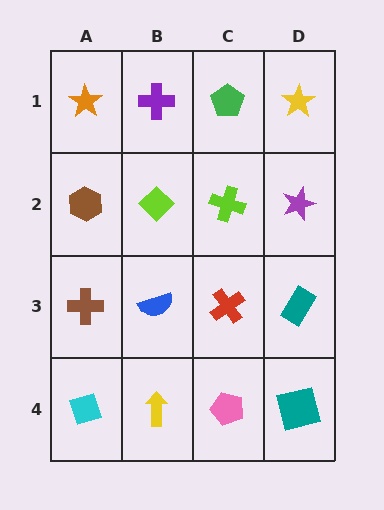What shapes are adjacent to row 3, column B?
A lime diamond (row 2, column B), a yellow arrow (row 4, column B), a brown cross (row 3, column A), a red cross (row 3, column C).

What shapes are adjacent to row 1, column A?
A brown hexagon (row 2, column A), a purple cross (row 1, column B).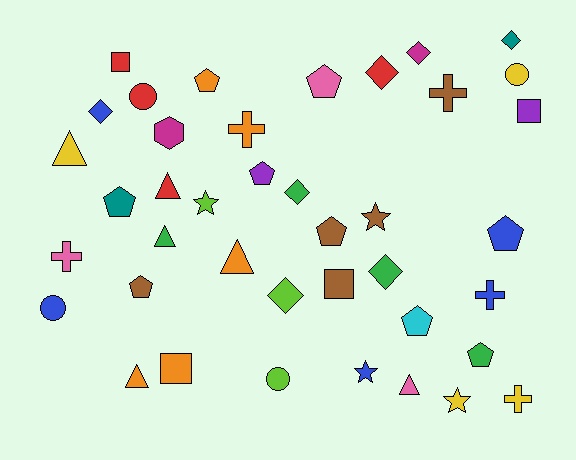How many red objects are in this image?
There are 4 red objects.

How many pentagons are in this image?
There are 9 pentagons.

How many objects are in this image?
There are 40 objects.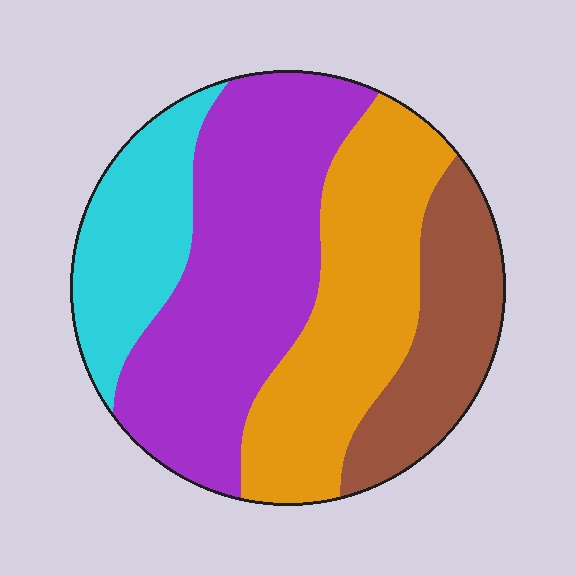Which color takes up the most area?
Purple, at roughly 40%.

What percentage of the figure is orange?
Orange covers 29% of the figure.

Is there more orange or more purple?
Purple.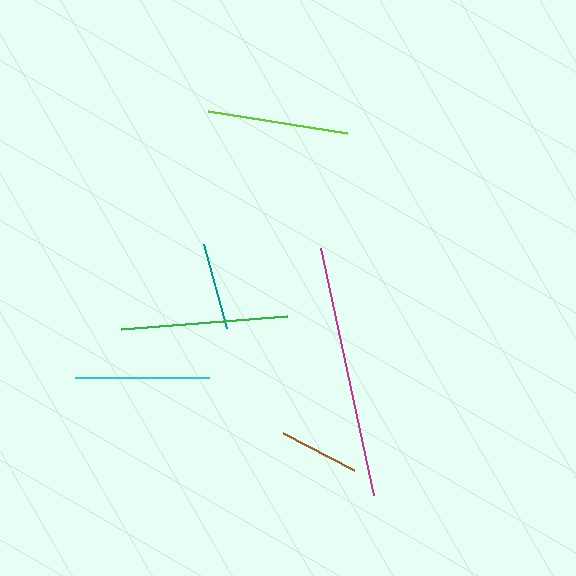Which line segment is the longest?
The magenta line is the longest at approximately 253 pixels.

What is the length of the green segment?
The green segment is approximately 167 pixels long.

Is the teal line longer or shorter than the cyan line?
The cyan line is longer than the teal line.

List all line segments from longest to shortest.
From longest to shortest: magenta, green, lime, cyan, teal, brown.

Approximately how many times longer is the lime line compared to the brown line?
The lime line is approximately 1.8 times the length of the brown line.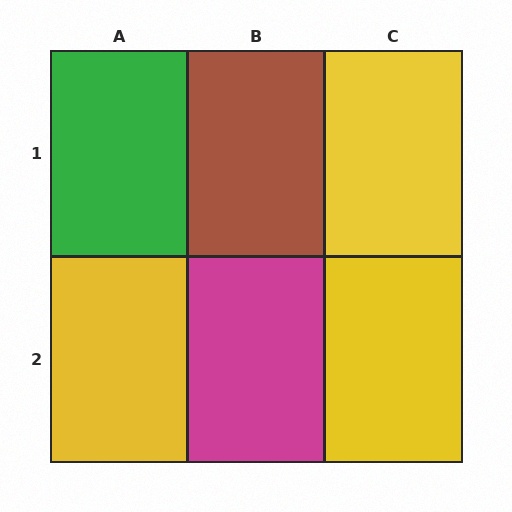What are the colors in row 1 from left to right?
Green, brown, yellow.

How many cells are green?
1 cell is green.